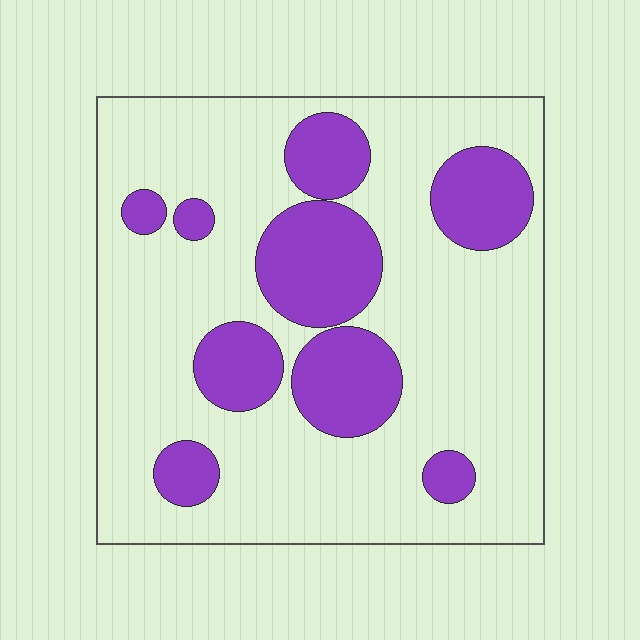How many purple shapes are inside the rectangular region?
9.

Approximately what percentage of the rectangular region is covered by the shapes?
Approximately 25%.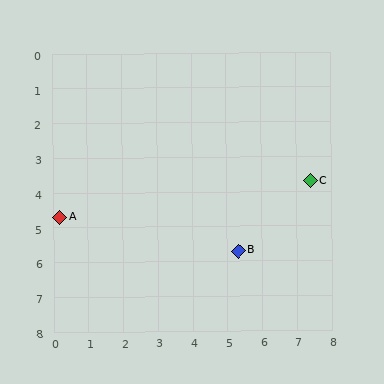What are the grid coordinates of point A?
Point A is at approximately (0.2, 4.7).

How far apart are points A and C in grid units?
Points A and C are about 7.3 grid units apart.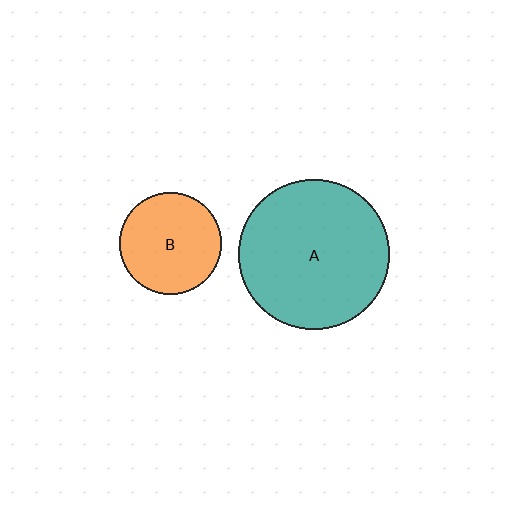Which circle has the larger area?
Circle A (teal).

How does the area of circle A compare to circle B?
Approximately 2.1 times.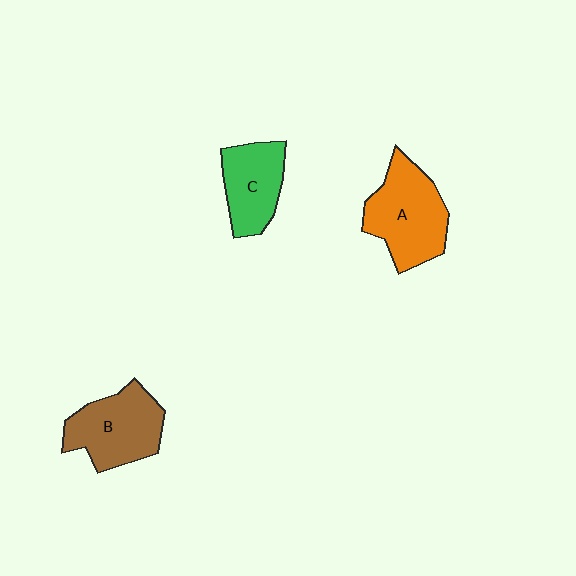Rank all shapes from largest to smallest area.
From largest to smallest: A (orange), B (brown), C (green).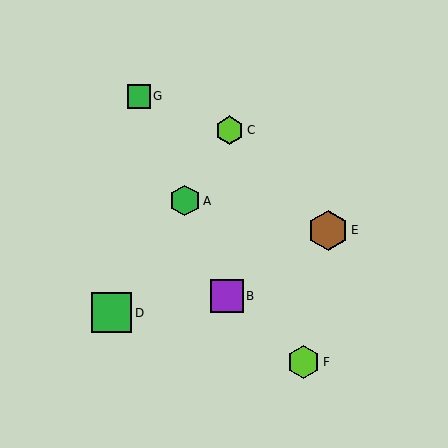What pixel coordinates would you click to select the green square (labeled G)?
Click at (139, 96) to select the green square G.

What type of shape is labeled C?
Shape C is a lime hexagon.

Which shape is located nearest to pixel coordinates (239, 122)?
The lime hexagon (labeled C) at (230, 130) is nearest to that location.